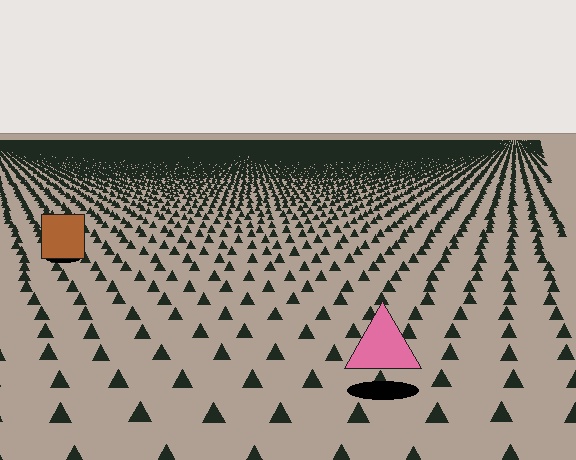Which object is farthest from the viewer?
The brown square is farthest from the viewer. It appears smaller and the ground texture around it is denser.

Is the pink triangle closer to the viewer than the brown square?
Yes. The pink triangle is closer — you can tell from the texture gradient: the ground texture is coarser near it.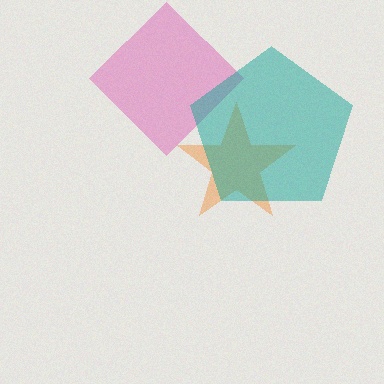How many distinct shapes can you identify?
There are 3 distinct shapes: an orange star, a pink diamond, a teal pentagon.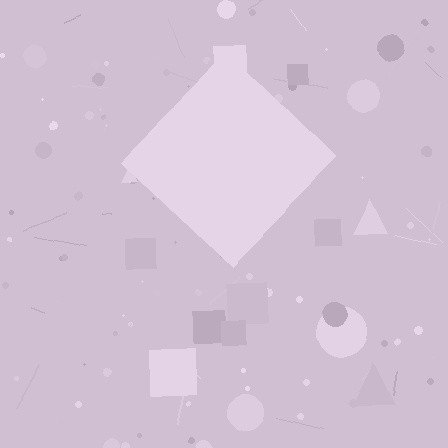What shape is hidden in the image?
A diamond is hidden in the image.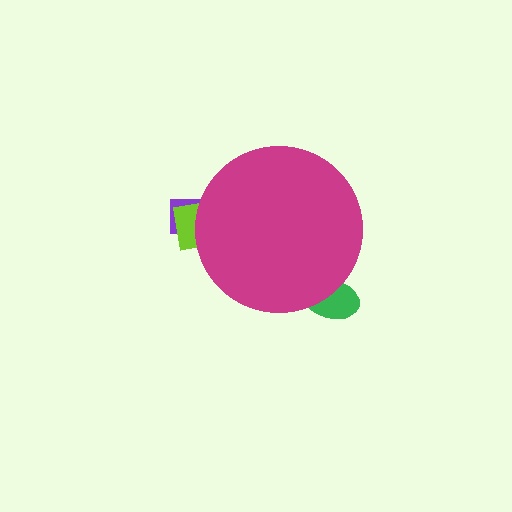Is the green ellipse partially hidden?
Yes, the green ellipse is partially hidden behind the magenta circle.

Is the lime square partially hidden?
Yes, the lime square is partially hidden behind the magenta circle.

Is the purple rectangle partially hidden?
Yes, the purple rectangle is partially hidden behind the magenta circle.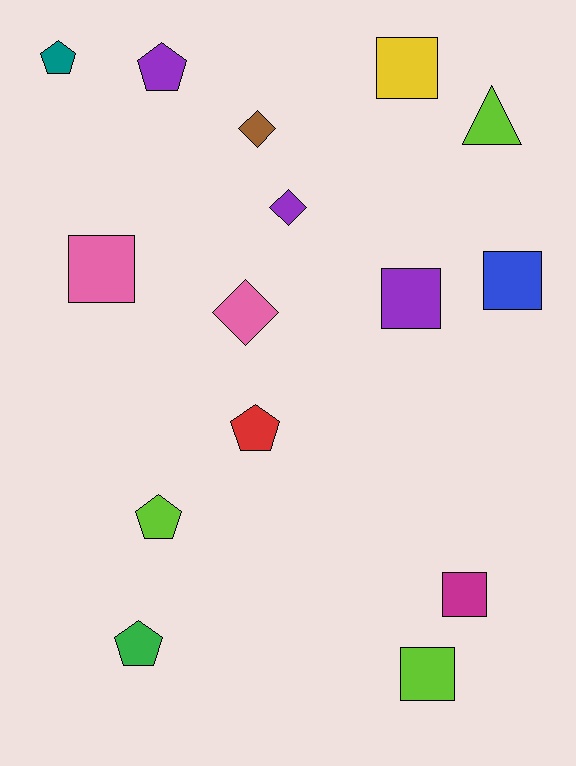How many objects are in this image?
There are 15 objects.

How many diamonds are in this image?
There are 3 diamonds.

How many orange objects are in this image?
There are no orange objects.